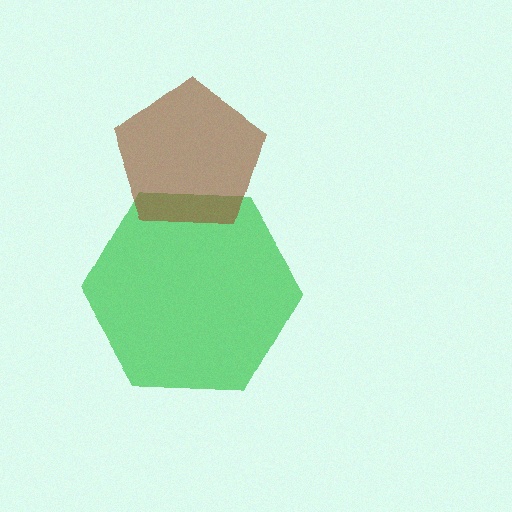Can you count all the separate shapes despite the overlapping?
Yes, there are 2 separate shapes.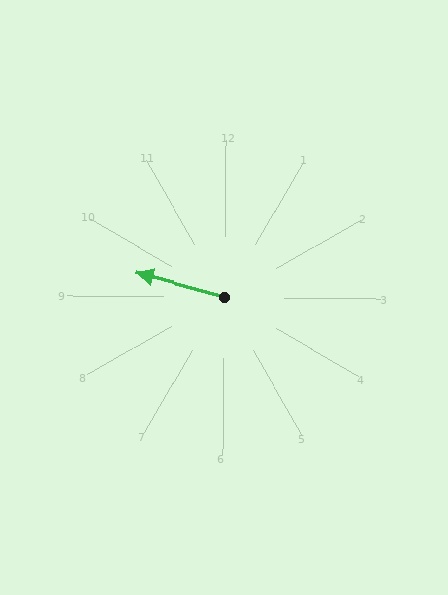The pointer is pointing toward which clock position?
Roughly 10 o'clock.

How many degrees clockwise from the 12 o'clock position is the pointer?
Approximately 285 degrees.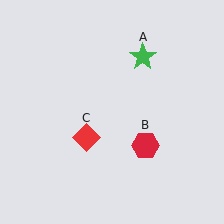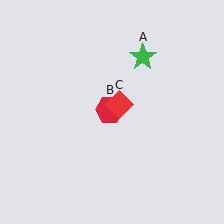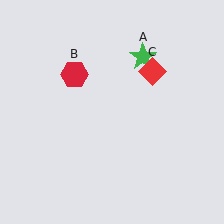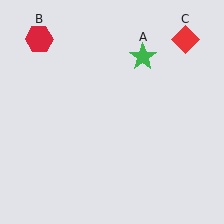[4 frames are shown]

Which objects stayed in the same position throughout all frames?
Green star (object A) remained stationary.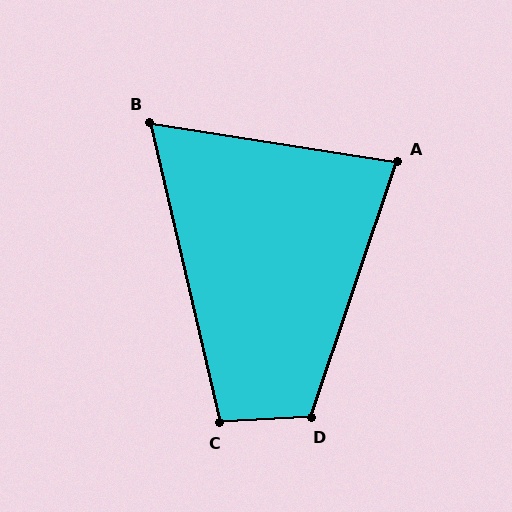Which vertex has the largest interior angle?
D, at approximately 112 degrees.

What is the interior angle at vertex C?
Approximately 100 degrees (obtuse).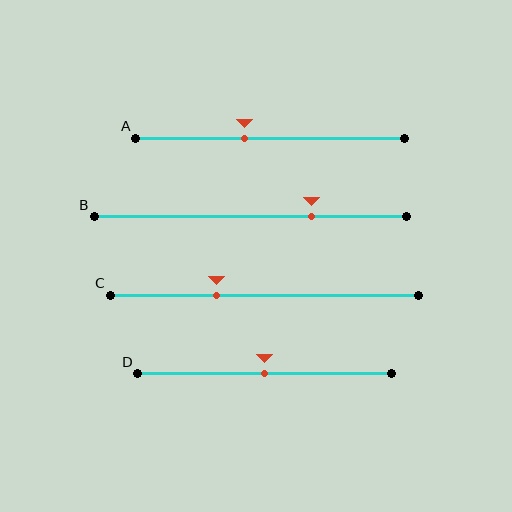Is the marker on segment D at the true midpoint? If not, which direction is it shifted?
Yes, the marker on segment D is at the true midpoint.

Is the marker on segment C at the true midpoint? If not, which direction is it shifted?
No, the marker on segment C is shifted to the left by about 16% of the segment length.